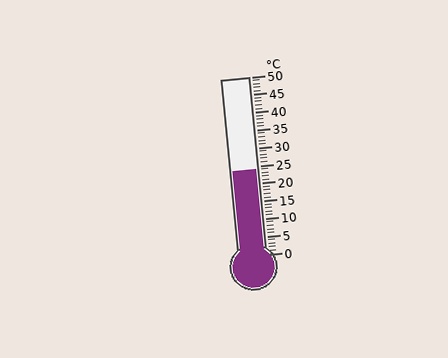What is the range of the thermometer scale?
The thermometer scale ranges from 0°C to 50°C.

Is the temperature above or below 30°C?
The temperature is below 30°C.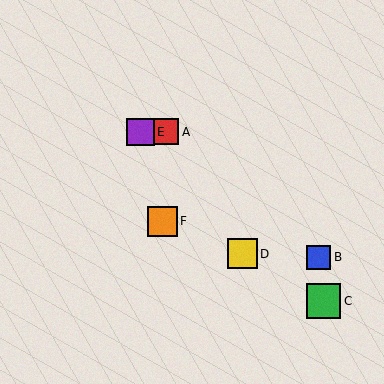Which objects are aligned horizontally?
Objects A, E are aligned horizontally.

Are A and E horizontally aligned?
Yes, both are at y≈132.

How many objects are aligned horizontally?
2 objects (A, E) are aligned horizontally.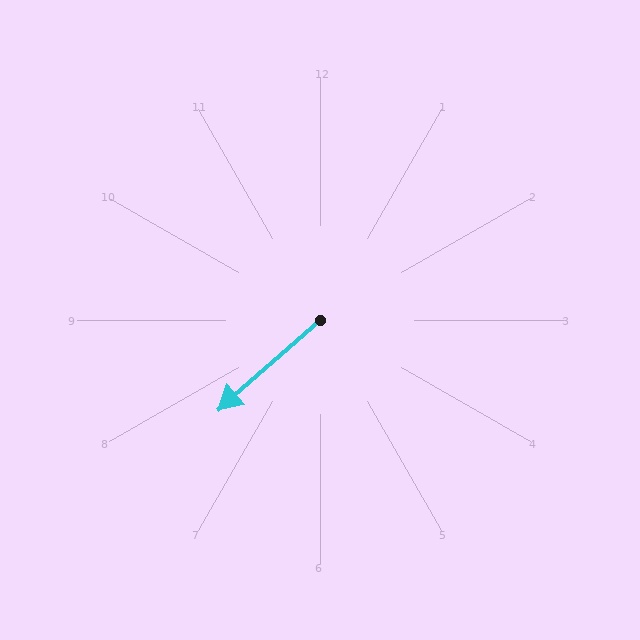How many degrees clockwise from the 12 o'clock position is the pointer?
Approximately 229 degrees.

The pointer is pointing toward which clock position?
Roughly 8 o'clock.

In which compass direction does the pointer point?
Southwest.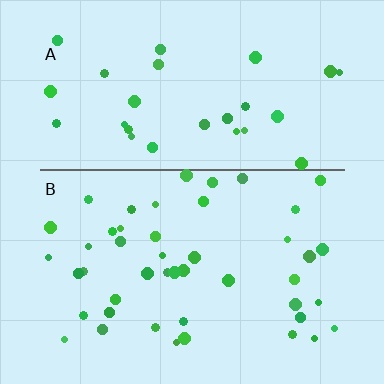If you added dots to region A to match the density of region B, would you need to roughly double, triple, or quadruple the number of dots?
Approximately double.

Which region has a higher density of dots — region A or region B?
B (the bottom).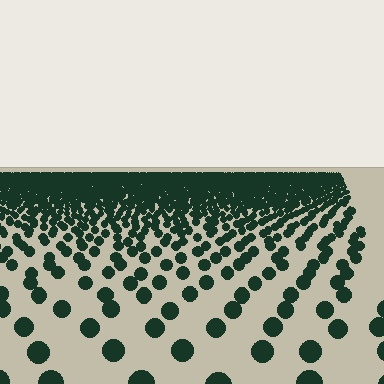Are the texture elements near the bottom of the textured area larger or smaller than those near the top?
Larger. Near the bottom, elements are closer to the viewer and appear at a bigger on-screen size.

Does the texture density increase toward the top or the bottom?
Density increases toward the top.